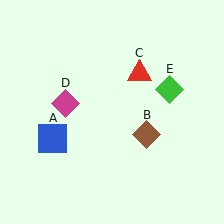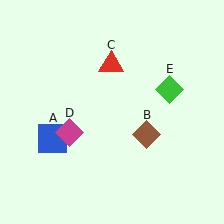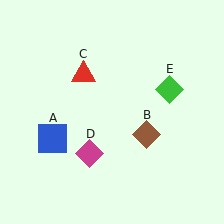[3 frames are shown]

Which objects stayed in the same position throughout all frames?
Blue square (object A) and brown diamond (object B) and green diamond (object E) remained stationary.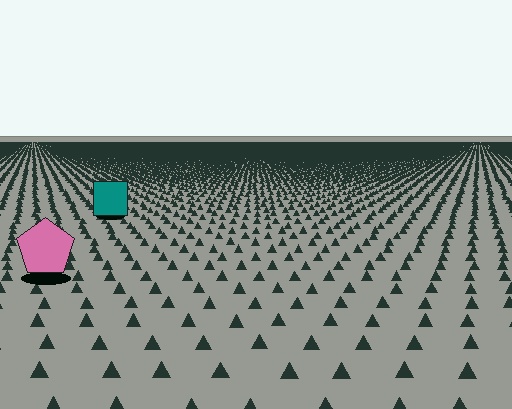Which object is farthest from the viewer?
The teal square is farthest from the viewer. It appears smaller and the ground texture around it is denser.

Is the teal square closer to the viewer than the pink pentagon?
No. The pink pentagon is closer — you can tell from the texture gradient: the ground texture is coarser near it.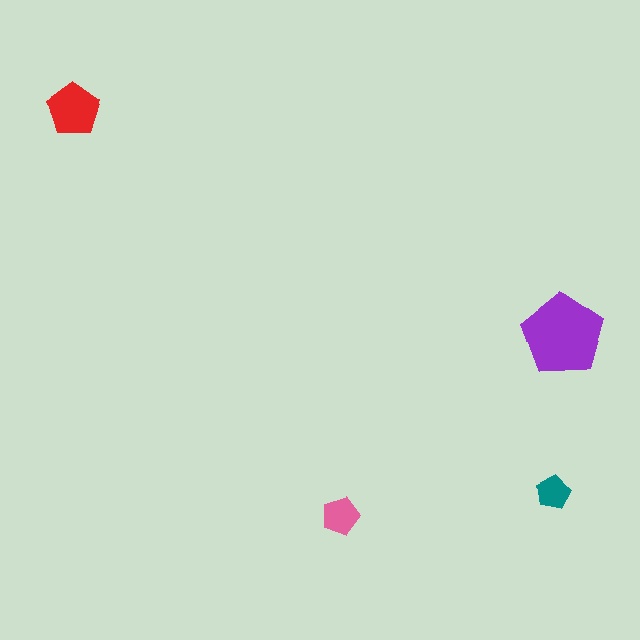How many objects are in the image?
There are 4 objects in the image.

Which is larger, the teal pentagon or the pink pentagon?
The pink one.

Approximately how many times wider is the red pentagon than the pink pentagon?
About 1.5 times wider.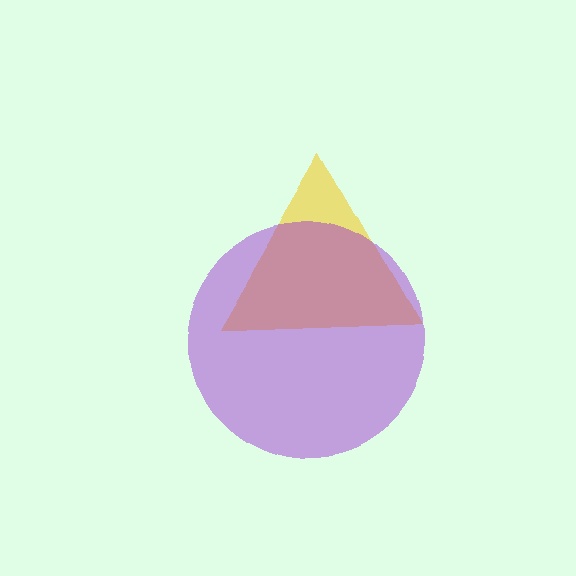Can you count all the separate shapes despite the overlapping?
Yes, there are 2 separate shapes.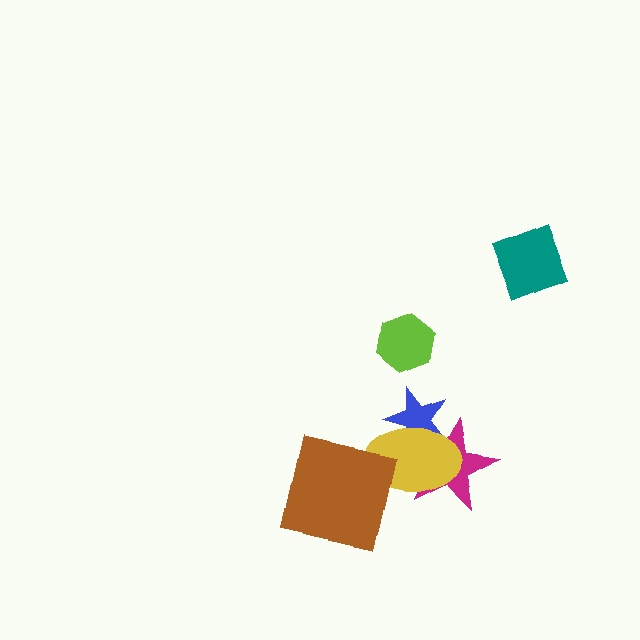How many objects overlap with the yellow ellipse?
3 objects overlap with the yellow ellipse.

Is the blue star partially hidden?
Yes, it is partially covered by another shape.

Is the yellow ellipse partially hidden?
Yes, it is partially covered by another shape.